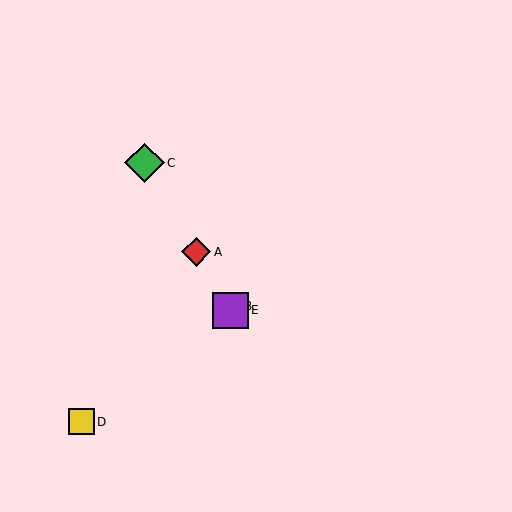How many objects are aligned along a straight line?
4 objects (A, B, C, E) are aligned along a straight line.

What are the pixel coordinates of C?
Object C is at (145, 163).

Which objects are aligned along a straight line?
Objects A, B, C, E are aligned along a straight line.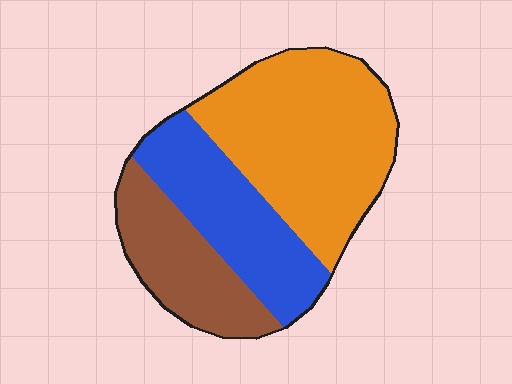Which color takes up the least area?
Brown, at roughly 25%.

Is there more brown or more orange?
Orange.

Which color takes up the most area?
Orange, at roughly 50%.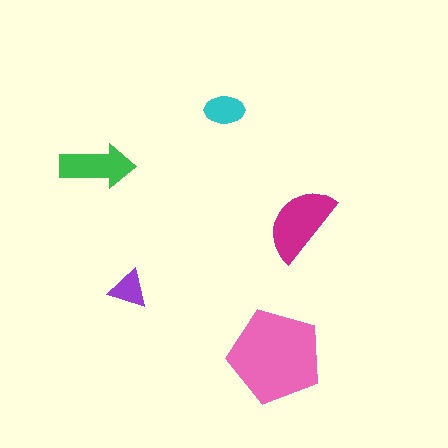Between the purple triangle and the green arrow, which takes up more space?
The green arrow.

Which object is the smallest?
The purple triangle.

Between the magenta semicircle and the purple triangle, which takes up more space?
The magenta semicircle.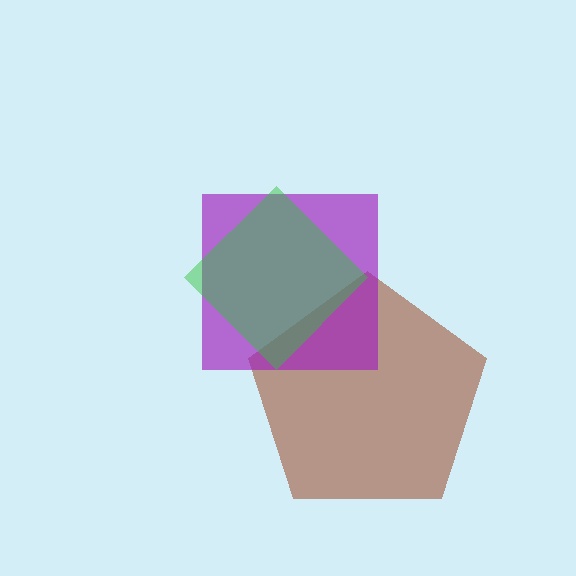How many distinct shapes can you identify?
There are 3 distinct shapes: a brown pentagon, a purple square, a green diamond.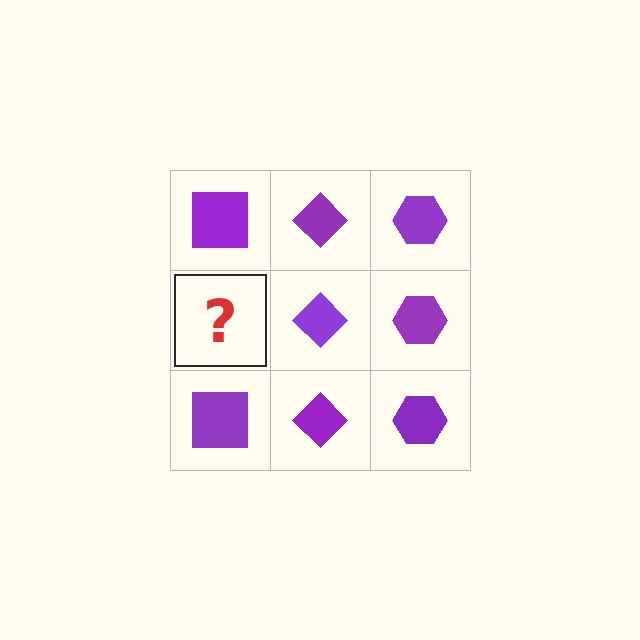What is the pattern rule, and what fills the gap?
The rule is that each column has a consistent shape. The gap should be filled with a purple square.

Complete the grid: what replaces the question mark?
The question mark should be replaced with a purple square.